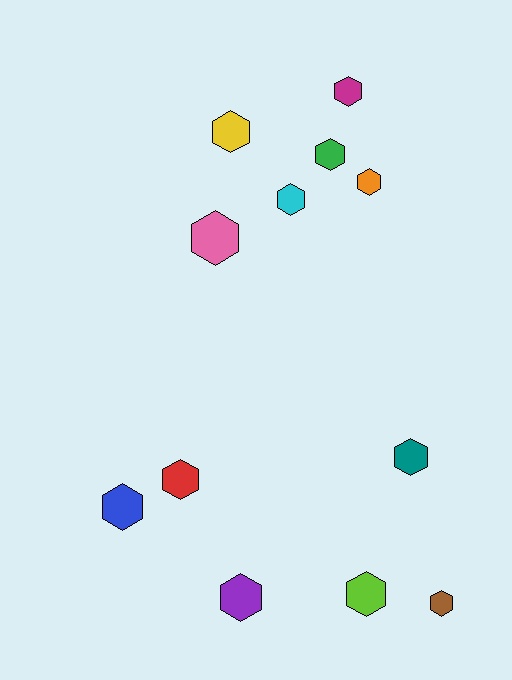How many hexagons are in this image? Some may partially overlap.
There are 12 hexagons.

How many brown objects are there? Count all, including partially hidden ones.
There is 1 brown object.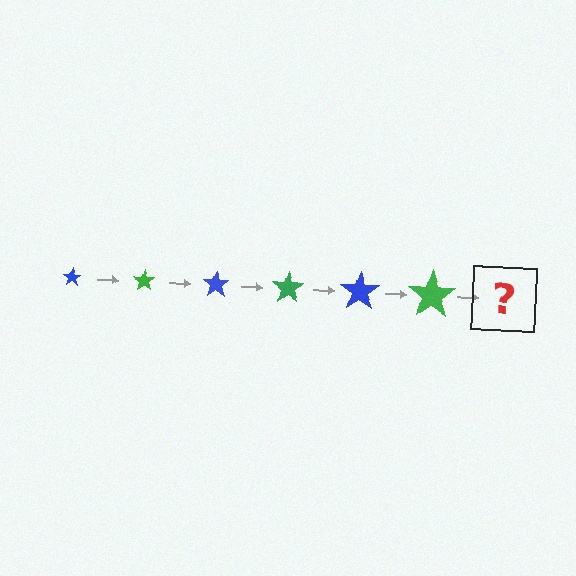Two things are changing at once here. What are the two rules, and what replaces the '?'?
The two rules are that the star grows larger each step and the color cycles through blue and green. The '?' should be a blue star, larger than the previous one.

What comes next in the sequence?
The next element should be a blue star, larger than the previous one.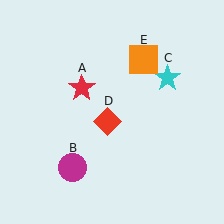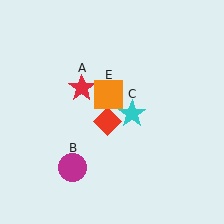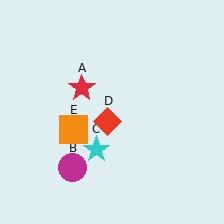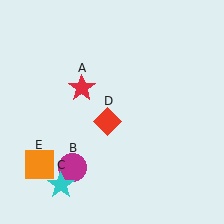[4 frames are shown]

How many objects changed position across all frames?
2 objects changed position: cyan star (object C), orange square (object E).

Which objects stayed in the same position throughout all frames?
Red star (object A) and magenta circle (object B) and red diamond (object D) remained stationary.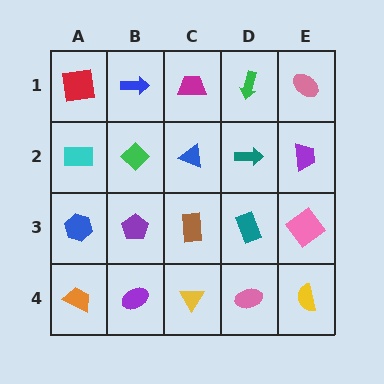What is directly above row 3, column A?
A cyan rectangle.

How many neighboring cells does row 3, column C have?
4.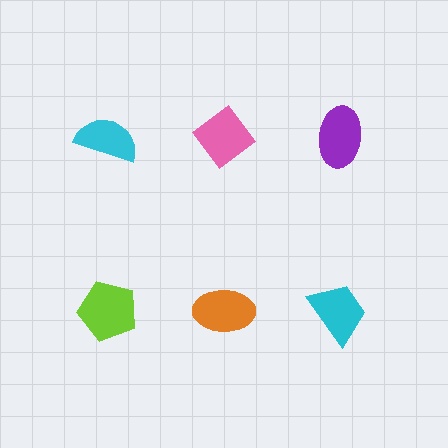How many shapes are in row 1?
3 shapes.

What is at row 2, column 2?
An orange ellipse.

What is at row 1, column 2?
A pink diamond.